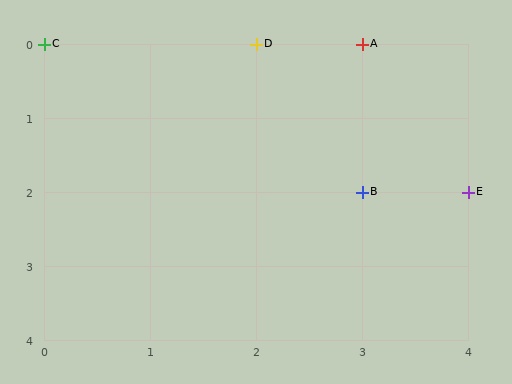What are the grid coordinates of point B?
Point B is at grid coordinates (3, 2).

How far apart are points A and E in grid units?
Points A and E are 1 column and 2 rows apart (about 2.2 grid units diagonally).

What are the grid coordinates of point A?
Point A is at grid coordinates (3, 0).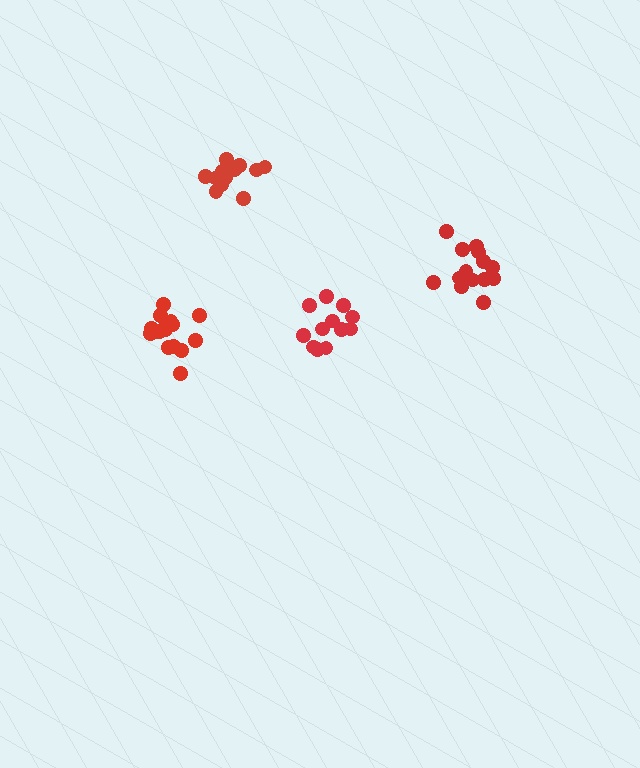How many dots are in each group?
Group 1: 14 dots, Group 2: 12 dots, Group 3: 14 dots, Group 4: 16 dots (56 total).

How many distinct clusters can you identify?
There are 4 distinct clusters.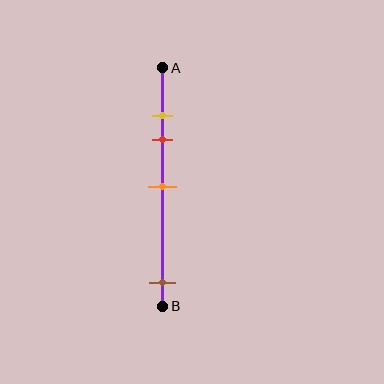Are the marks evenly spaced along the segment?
No, the marks are not evenly spaced.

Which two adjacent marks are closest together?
The yellow and red marks are the closest adjacent pair.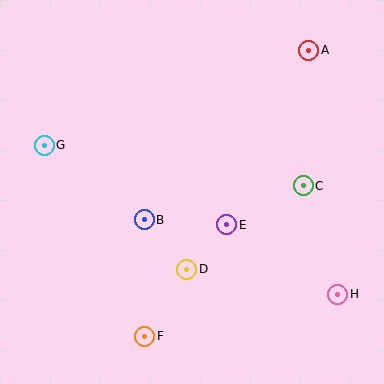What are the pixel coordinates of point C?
Point C is at (303, 186).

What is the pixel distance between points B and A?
The distance between B and A is 236 pixels.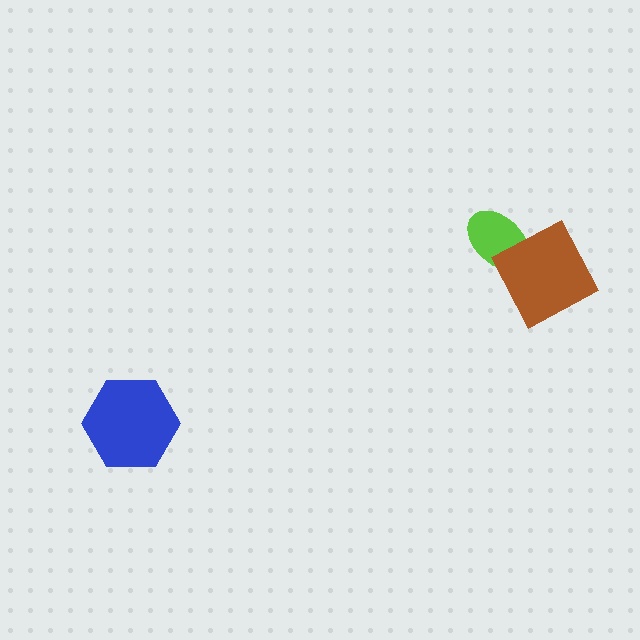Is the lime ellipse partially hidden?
Yes, it is partially covered by another shape.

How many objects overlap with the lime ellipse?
1 object overlaps with the lime ellipse.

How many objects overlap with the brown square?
1 object overlaps with the brown square.